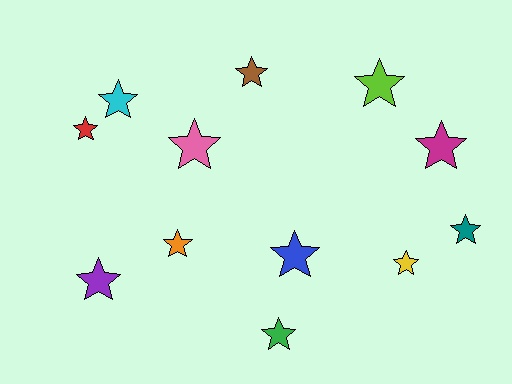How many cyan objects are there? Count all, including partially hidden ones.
There is 1 cyan object.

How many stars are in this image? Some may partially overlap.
There are 12 stars.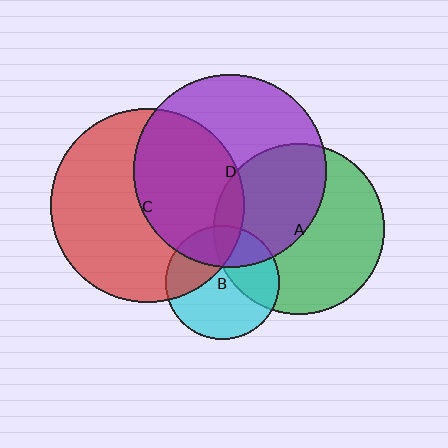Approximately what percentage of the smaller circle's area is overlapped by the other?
Approximately 30%.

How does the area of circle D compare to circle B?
Approximately 2.9 times.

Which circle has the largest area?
Circle C (red).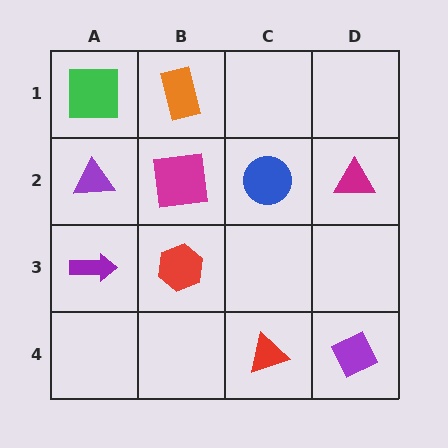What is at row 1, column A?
A green square.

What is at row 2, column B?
A magenta square.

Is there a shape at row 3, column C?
No, that cell is empty.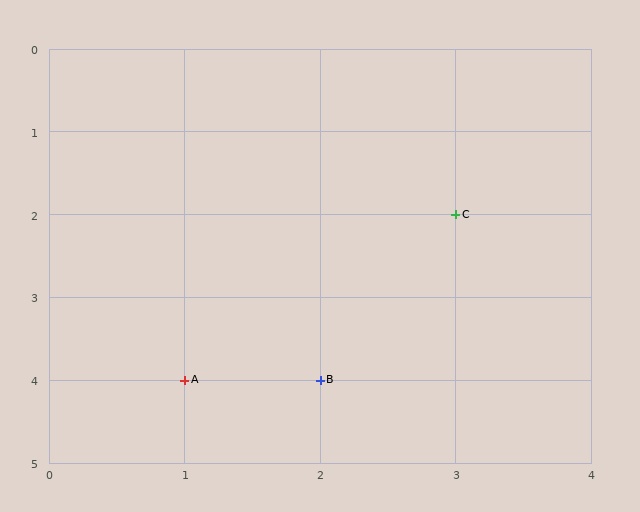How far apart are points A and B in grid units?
Points A and B are 1 column apart.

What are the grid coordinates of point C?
Point C is at grid coordinates (3, 2).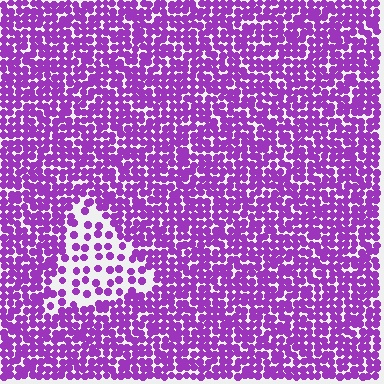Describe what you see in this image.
The image contains small purple elements arranged at two different densities. A triangle-shaped region is visible where the elements are less densely packed than the surrounding area.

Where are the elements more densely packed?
The elements are more densely packed outside the triangle boundary.